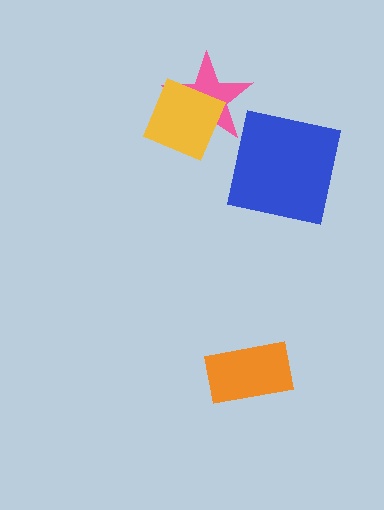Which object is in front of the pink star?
The yellow diamond is in front of the pink star.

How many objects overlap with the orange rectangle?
0 objects overlap with the orange rectangle.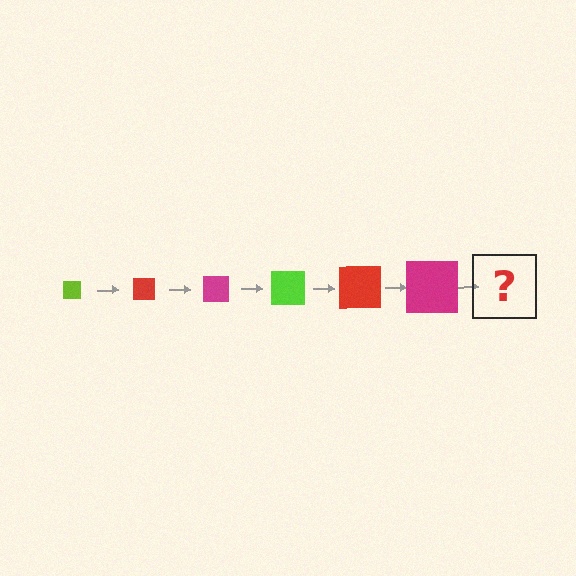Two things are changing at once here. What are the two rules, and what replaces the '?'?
The two rules are that the square grows larger each step and the color cycles through lime, red, and magenta. The '?' should be a lime square, larger than the previous one.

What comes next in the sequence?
The next element should be a lime square, larger than the previous one.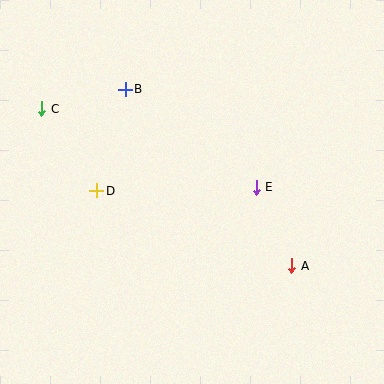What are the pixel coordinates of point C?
Point C is at (42, 109).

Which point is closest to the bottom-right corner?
Point A is closest to the bottom-right corner.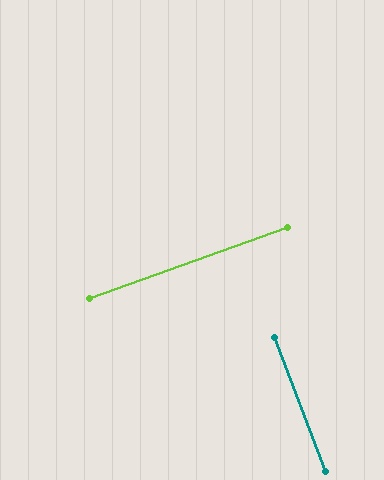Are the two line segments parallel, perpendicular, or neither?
Perpendicular — they meet at approximately 89°.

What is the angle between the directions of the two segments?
Approximately 89 degrees.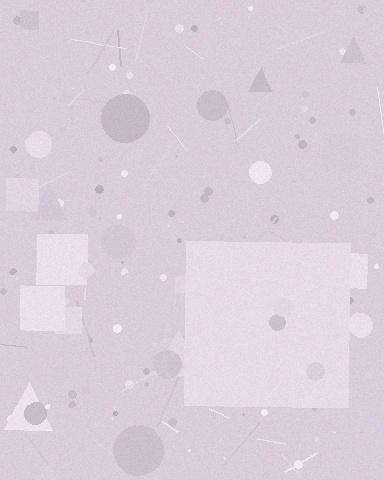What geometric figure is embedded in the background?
A square is embedded in the background.